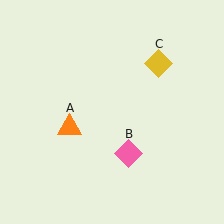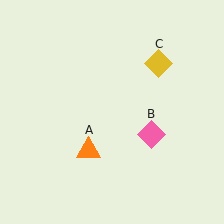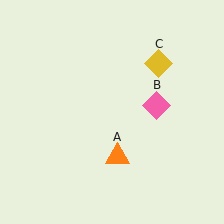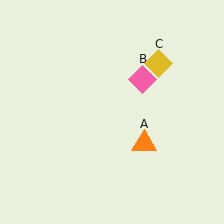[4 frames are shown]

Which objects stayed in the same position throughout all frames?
Yellow diamond (object C) remained stationary.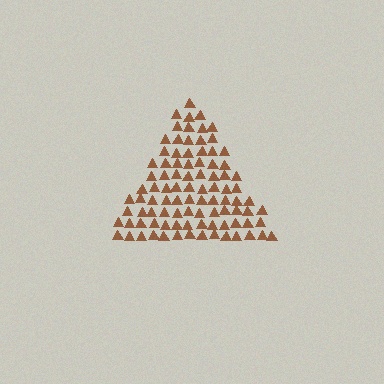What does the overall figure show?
The overall figure shows a triangle.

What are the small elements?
The small elements are triangles.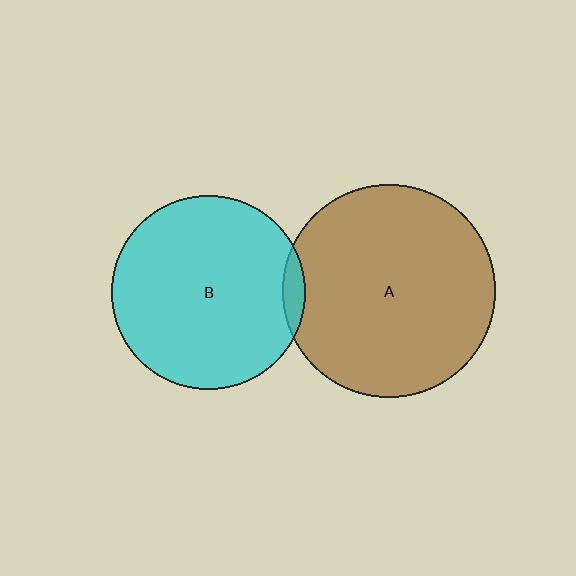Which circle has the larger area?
Circle A (brown).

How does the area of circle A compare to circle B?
Approximately 1.2 times.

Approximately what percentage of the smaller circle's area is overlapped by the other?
Approximately 5%.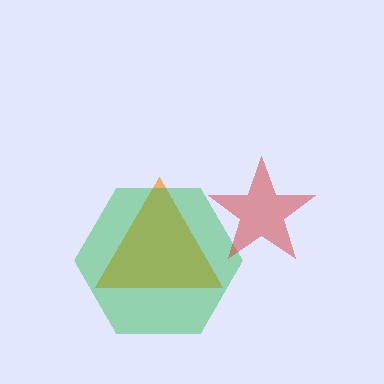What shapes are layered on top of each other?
The layered shapes are: an orange triangle, a green hexagon, a red star.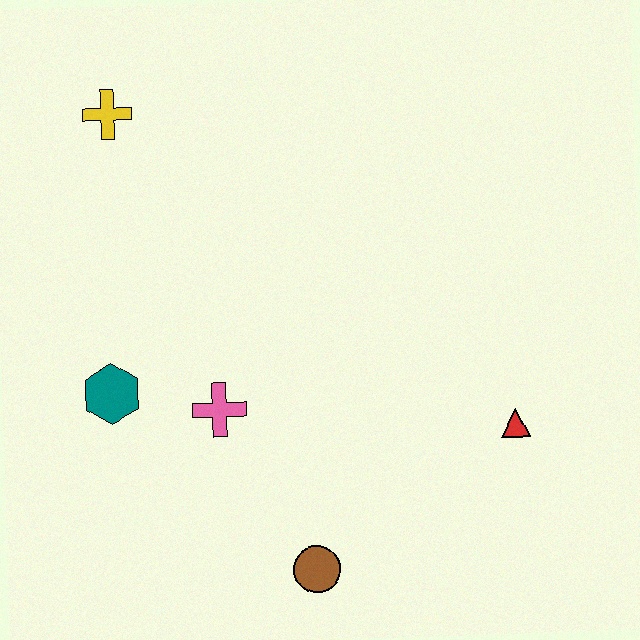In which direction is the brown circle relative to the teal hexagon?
The brown circle is to the right of the teal hexagon.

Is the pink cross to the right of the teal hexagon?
Yes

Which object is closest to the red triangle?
The brown circle is closest to the red triangle.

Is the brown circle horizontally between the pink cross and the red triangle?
Yes